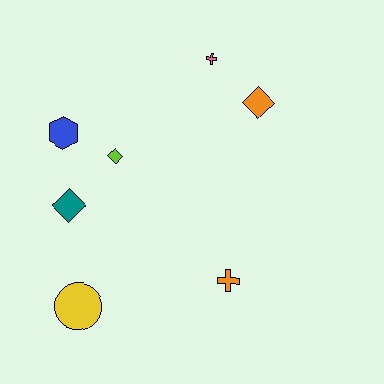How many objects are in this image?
There are 7 objects.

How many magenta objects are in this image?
There are no magenta objects.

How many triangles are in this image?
There are no triangles.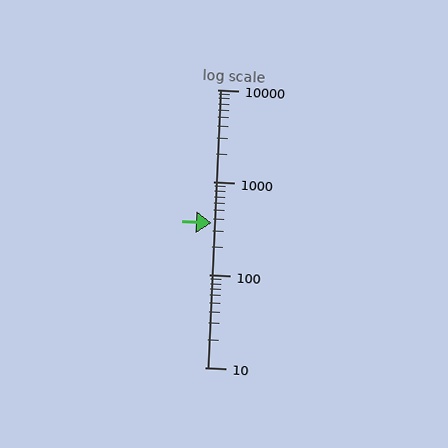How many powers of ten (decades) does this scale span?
The scale spans 3 decades, from 10 to 10000.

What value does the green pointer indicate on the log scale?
The pointer indicates approximately 360.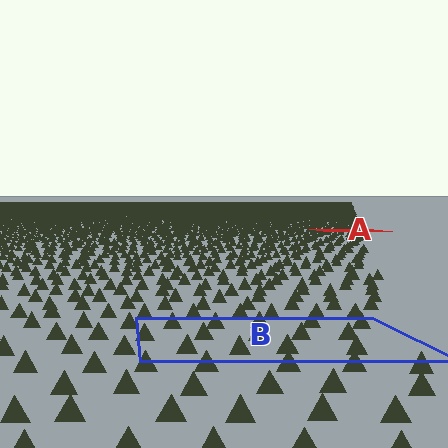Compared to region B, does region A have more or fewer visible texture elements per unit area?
Region A has more texture elements per unit area — they are packed more densely because it is farther away.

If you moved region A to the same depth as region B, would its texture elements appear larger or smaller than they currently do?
They would appear larger. At a closer depth, the same texture elements are projected at a bigger on-screen size.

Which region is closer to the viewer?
Region B is closer. The texture elements there are larger and more spread out.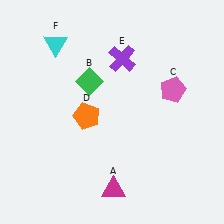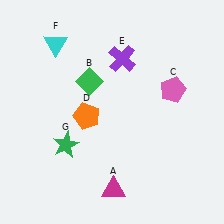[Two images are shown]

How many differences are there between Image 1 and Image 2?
There is 1 difference between the two images.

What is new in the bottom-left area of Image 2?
A green star (G) was added in the bottom-left area of Image 2.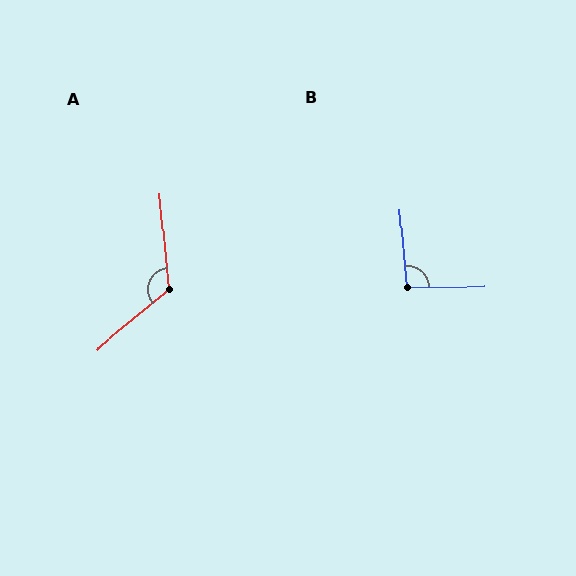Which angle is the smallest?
B, at approximately 94 degrees.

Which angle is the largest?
A, at approximately 124 degrees.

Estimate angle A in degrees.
Approximately 124 degrees.